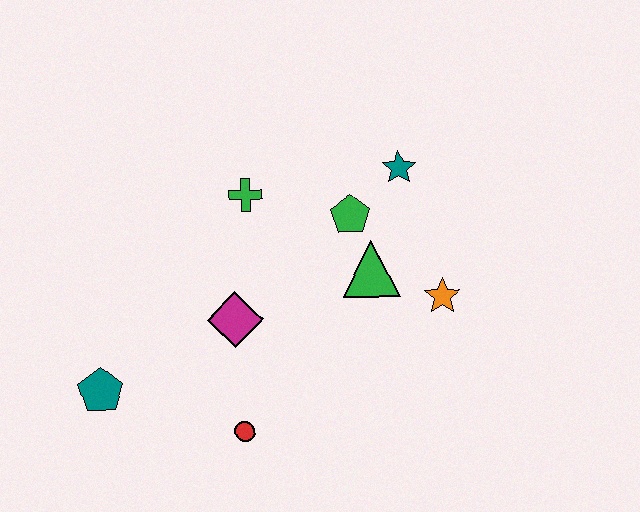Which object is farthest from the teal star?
The teal pentagon is farthest from the teal star.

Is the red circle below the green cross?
Yes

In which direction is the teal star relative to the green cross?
The teal star is to the right of the green cross.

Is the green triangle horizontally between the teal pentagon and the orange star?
Yes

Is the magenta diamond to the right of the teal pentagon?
Yes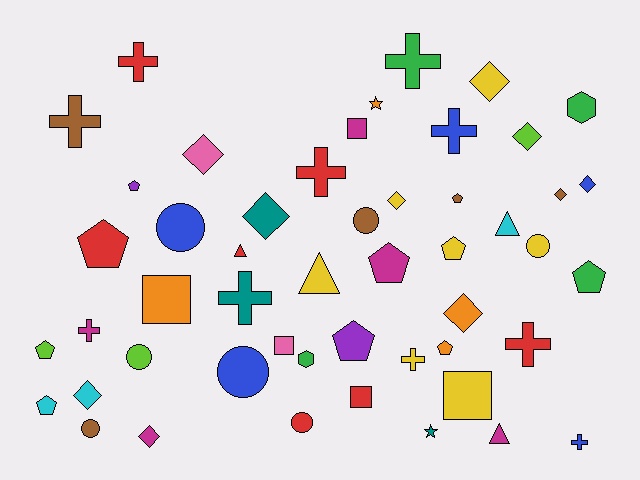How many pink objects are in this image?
There are 2 pink objects.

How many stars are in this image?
There are 2 stars.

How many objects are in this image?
There are 50 objects.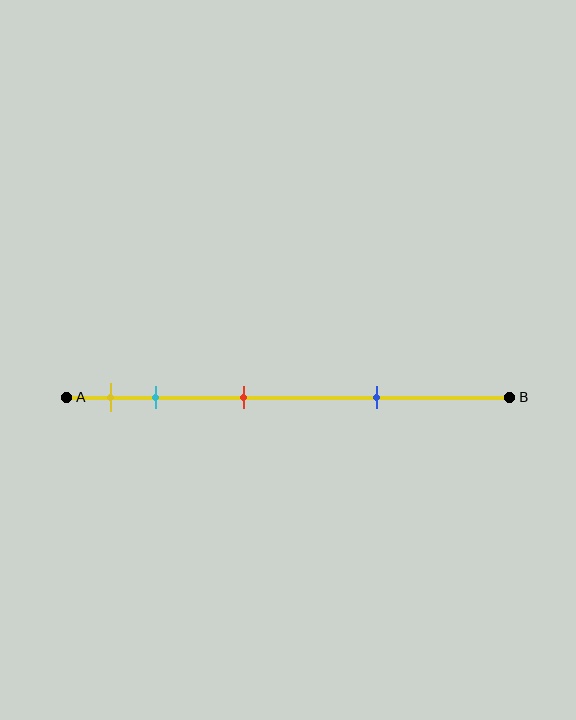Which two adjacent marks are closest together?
The yellow and cyan marks are the closest adjacent pair.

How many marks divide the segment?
There are 4 marks dividing the segment.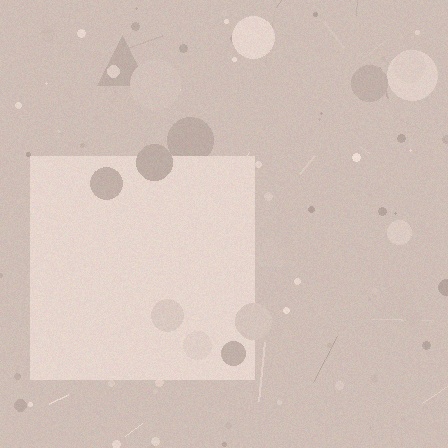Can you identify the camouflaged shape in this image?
The camouflaged shape is a square.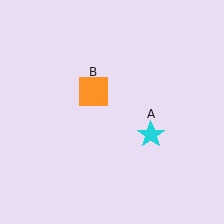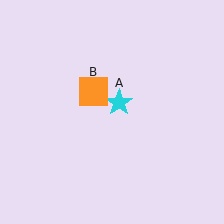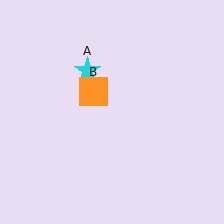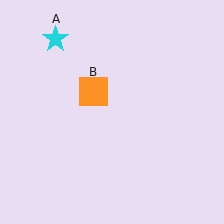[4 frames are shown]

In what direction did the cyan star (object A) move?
The cyan star (object A) moved up and to the left.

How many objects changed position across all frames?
1 object changed position: cyan star (object A).